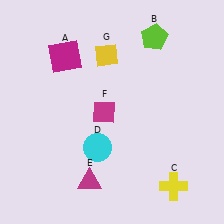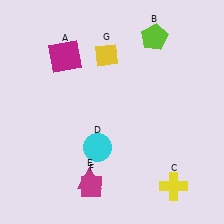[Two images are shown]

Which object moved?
The magenta diamond (F) moved down.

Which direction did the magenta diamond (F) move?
The magenta diamond (F) moved down.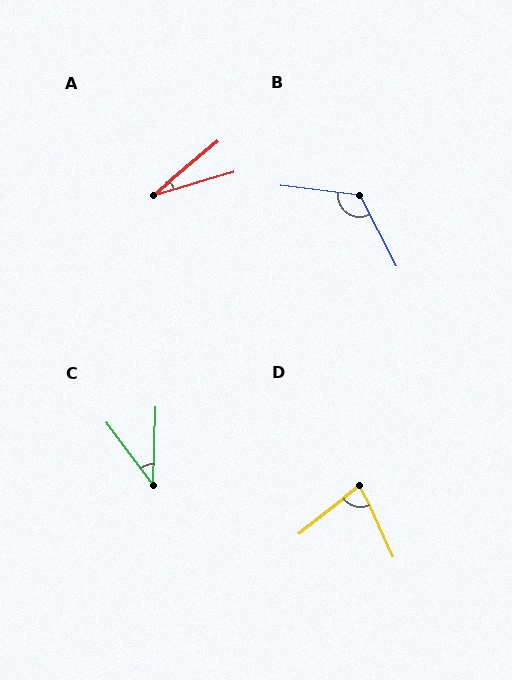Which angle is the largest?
B, at approximately 124 degrees.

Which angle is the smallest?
A, at approximately 24 degrees.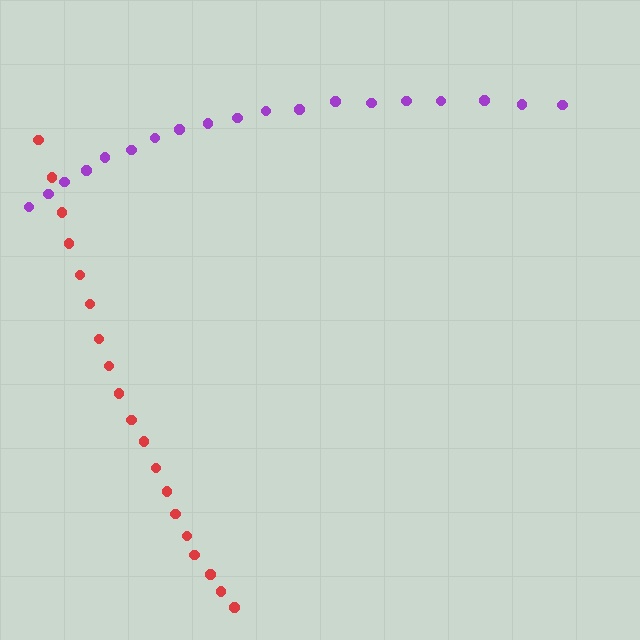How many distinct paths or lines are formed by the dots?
There are 2 distinct paths.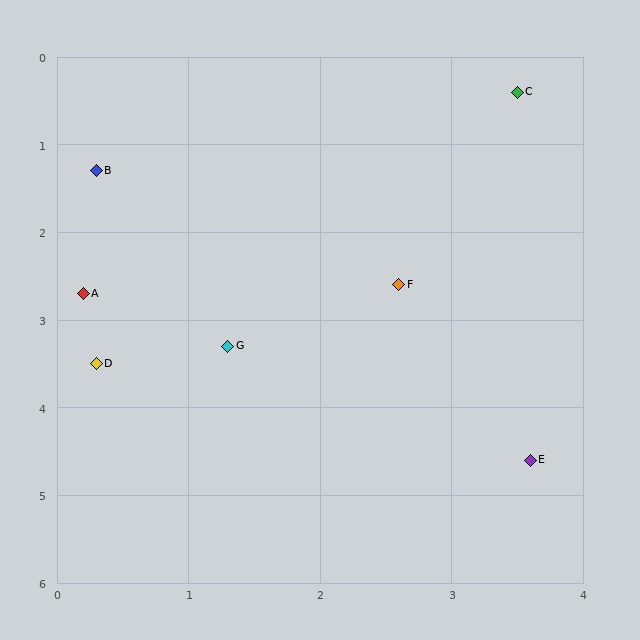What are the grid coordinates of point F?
Point F is at approximately (2.6, 2.6).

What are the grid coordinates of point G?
Point G is at approximately (1.3, 3.3).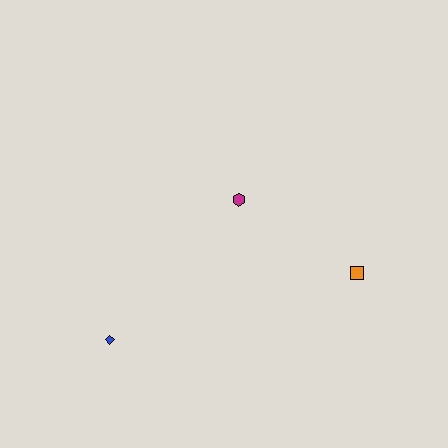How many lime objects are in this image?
There are no lime objects.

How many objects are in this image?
There are 3 objects.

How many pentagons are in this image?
There are no pentagons.